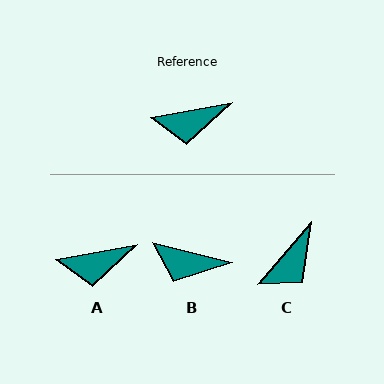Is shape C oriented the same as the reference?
No, it is off by about 39 degrees.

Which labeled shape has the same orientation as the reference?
A.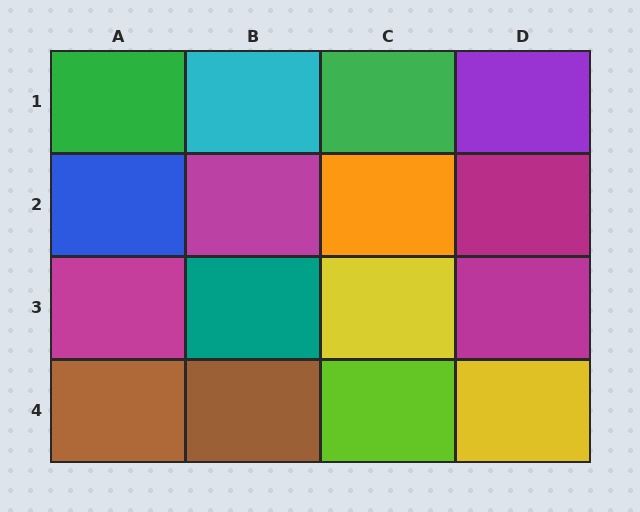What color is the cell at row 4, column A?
Brown.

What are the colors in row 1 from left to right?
Green, cyan, green, purple.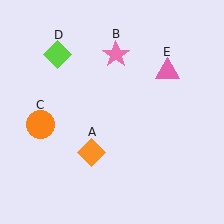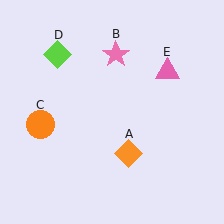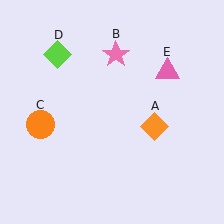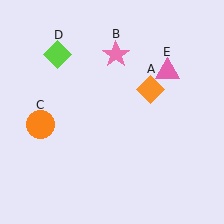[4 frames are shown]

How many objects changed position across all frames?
1 object changed position: orange diamond (object A).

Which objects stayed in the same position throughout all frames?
Pink star (object B) and orange circle (object C) and lime diamond (object D) and pink triangle (object E) remained stationary.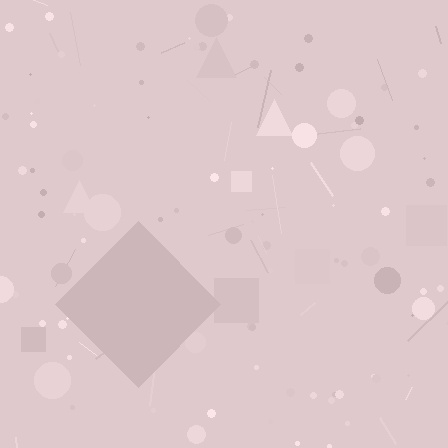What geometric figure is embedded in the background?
A diamond is embedded in the background.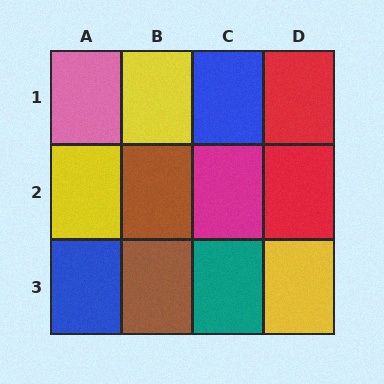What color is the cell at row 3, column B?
Brown.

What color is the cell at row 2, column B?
Brown.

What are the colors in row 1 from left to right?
Pink, yellow, blue, red.